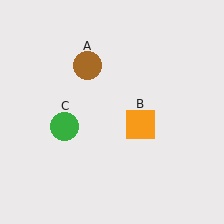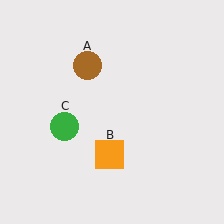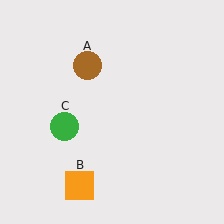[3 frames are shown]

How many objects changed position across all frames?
1 object changed position: orange square (object B).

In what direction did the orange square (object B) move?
The orange square (object B) moved down and to the left.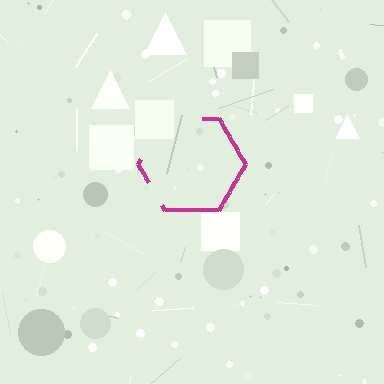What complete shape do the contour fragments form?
The contour fragments form a hexagon.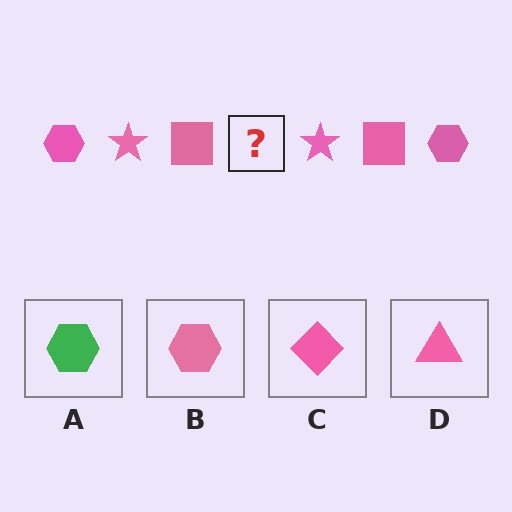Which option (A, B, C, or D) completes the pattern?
B.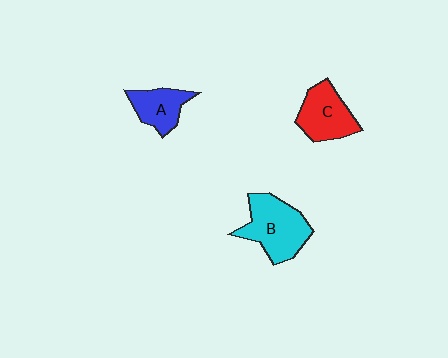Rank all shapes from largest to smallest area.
From largest to smallest: B (cyan), C (red), A (blue).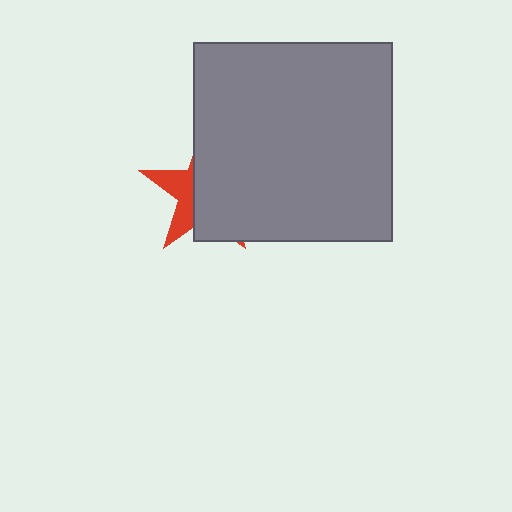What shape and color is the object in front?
The object in front is a gray square.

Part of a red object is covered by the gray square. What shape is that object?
It is a star.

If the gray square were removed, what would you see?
You would see the complete red star.